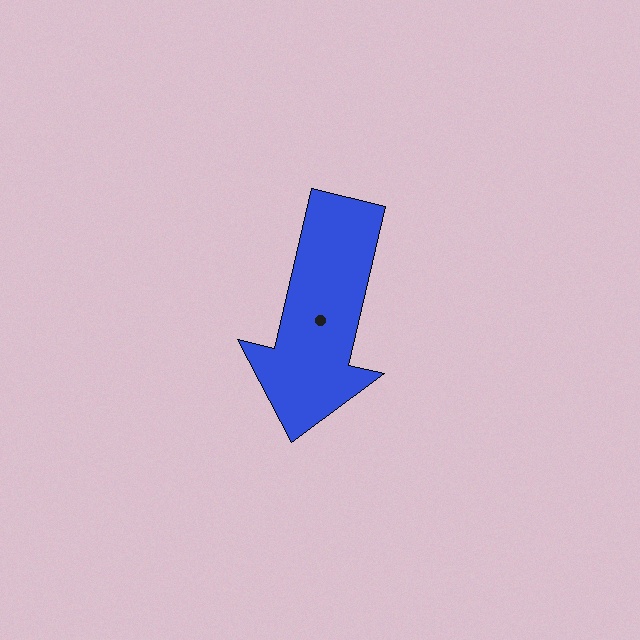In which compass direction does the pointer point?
South.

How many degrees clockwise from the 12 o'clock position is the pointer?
Approximately 193 degrees.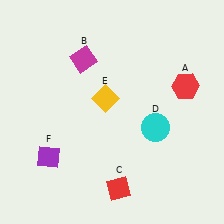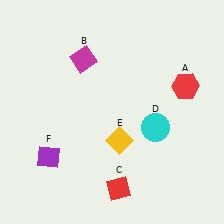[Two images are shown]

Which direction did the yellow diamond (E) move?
The yellow diamond (E) moved down.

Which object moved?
The yellow diamond (E) moved down.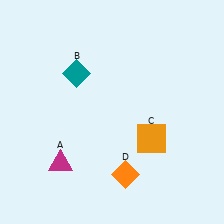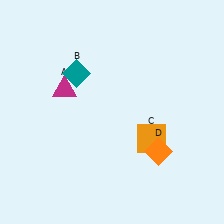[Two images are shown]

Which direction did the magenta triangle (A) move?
The magenta triangle (A) moved up.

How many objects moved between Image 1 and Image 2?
2 objects moved between the two images.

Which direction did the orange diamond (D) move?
The orange diamond (D) moved right.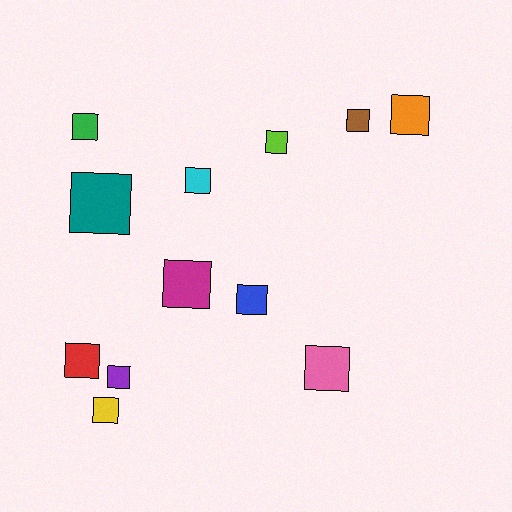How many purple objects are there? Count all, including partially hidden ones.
There is 1 purple object.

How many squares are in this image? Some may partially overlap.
There are 12 squares.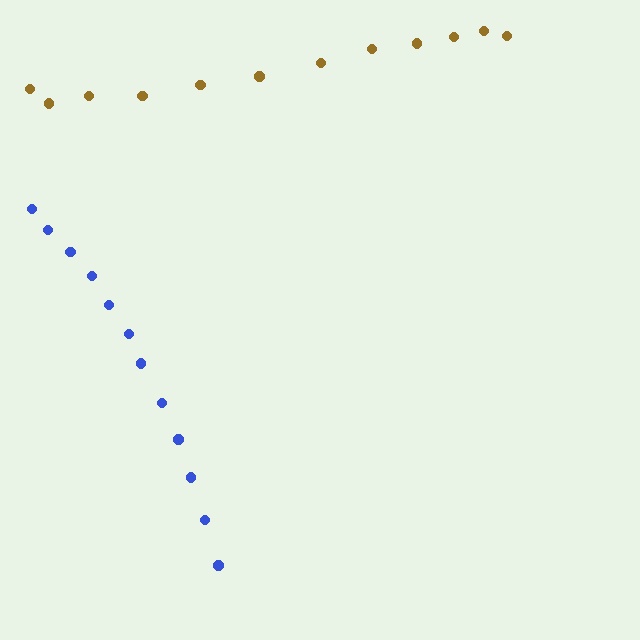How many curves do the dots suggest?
There are 2 distinct paths.